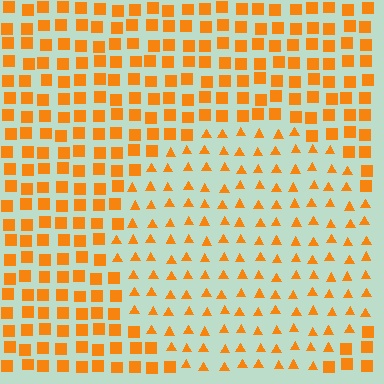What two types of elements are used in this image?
The image uses triangles inside the circle region and squares outside it.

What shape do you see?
I see a circle.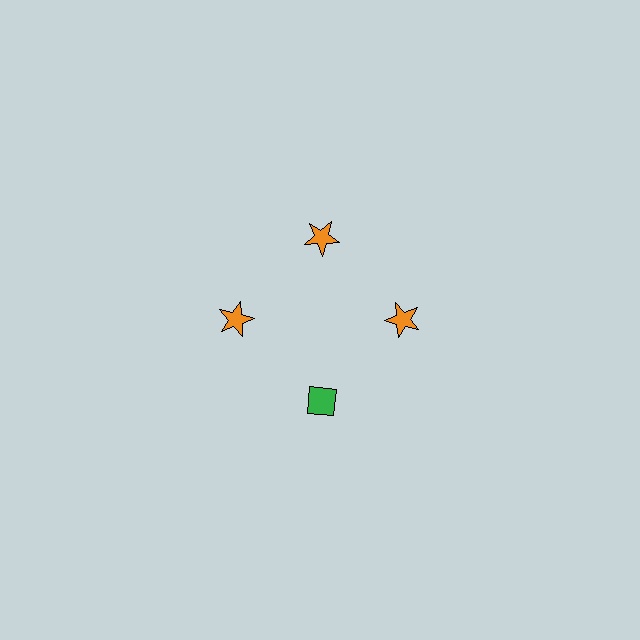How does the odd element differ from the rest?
It differs in both color (green instead of orange) and shape (diamond instead of star).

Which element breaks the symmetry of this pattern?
The green diamond at roughly the 6 o'clock position breaks the symmetry. All other shapes are orange stars.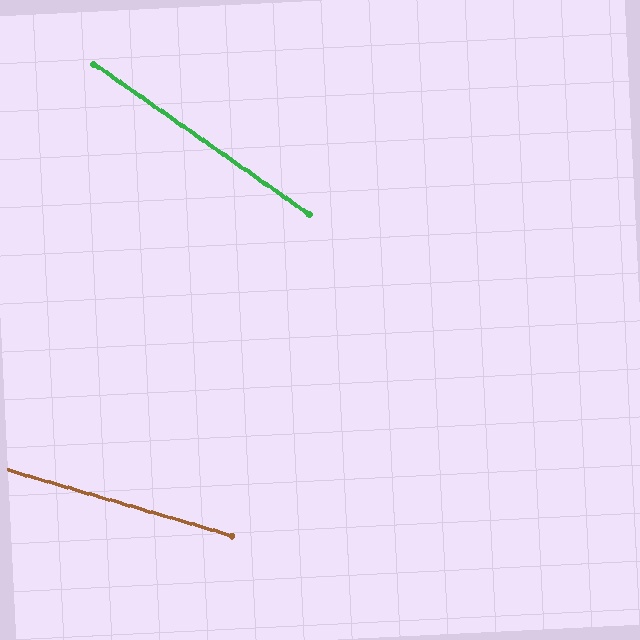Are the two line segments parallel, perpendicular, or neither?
Neither parallel nor perpendicular — they differ by about 19°.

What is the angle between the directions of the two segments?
Approximately 19 degrees.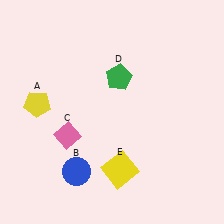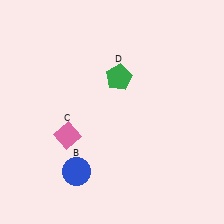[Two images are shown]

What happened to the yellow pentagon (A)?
The yellow pentagon (A) was removed in Image 2. It was in the top-left area of Image 1.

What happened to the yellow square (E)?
The yellow square (E) was removed in Image 2. It was in the bottom-right area of Image 1.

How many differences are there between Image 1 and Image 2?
There are 2 differences between the two images.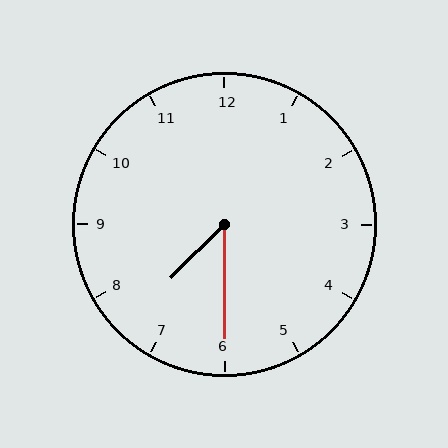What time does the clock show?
7:30.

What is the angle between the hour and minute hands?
Approximately 45 degrees.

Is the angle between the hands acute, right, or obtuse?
It is acute.